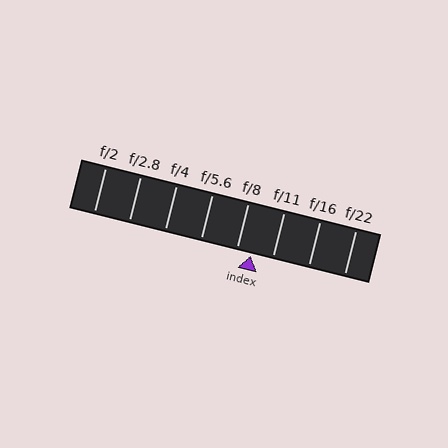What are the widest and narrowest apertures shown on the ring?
The widest aperture shown is f/2 and the narrowest is f/22.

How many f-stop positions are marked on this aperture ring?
There are 8 f-stop positions marked.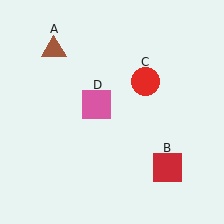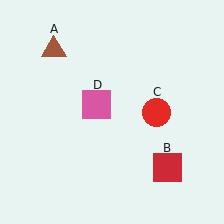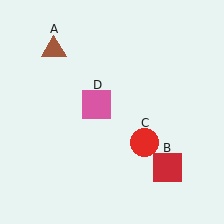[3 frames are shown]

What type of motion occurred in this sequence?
The red circle (object C) rotated clockwise around the center of the scene.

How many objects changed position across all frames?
1 object changed position: red circle (object C).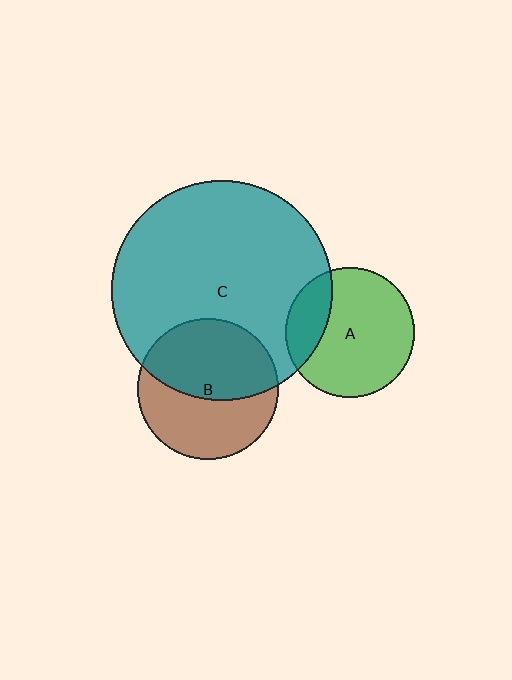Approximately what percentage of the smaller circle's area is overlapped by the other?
Approximately 55%.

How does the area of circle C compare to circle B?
Approximately 2.5 times.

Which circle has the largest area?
Circle C (teal).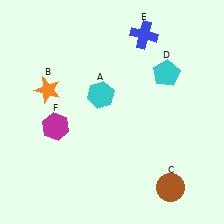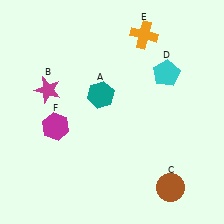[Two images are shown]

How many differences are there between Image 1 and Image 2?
There are 3 differences between the two images.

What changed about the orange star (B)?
In Image 1, B is orange. In Image 2, it changed to magenta.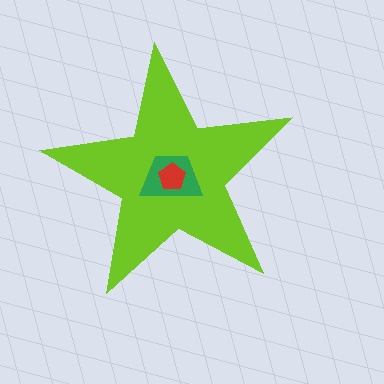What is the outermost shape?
The lime star.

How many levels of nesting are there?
3.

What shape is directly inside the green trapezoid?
The red pentagon.